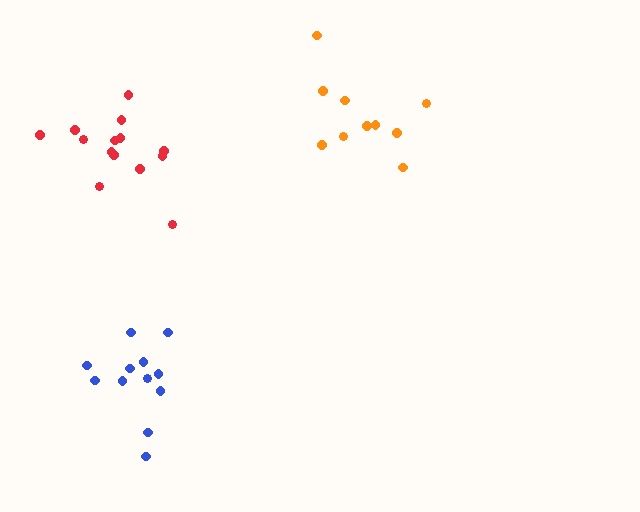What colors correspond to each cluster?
The clusters are colored: red, orange, blue.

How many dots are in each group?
Group 1: 14 dots, Group 2: 10 dots, Group 3: 12 dots (36 total).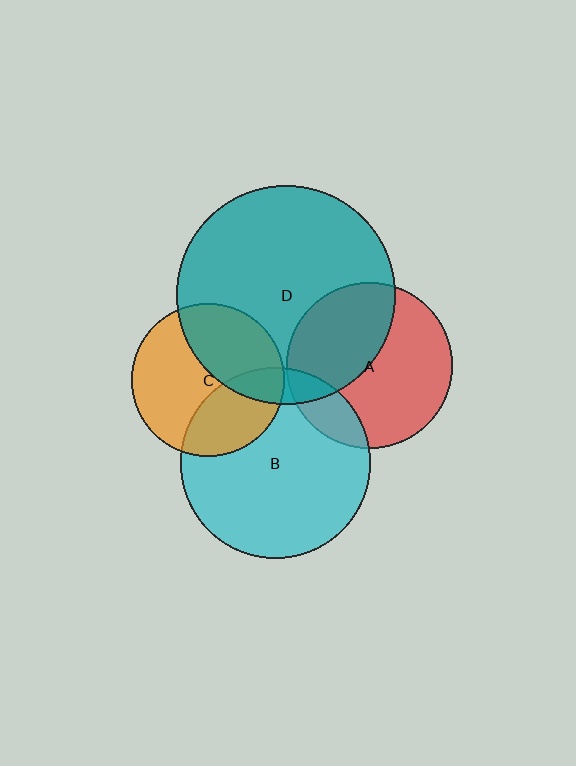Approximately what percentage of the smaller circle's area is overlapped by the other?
Approximately 15%.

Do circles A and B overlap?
Yes.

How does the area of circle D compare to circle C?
Approximately 2.0 times.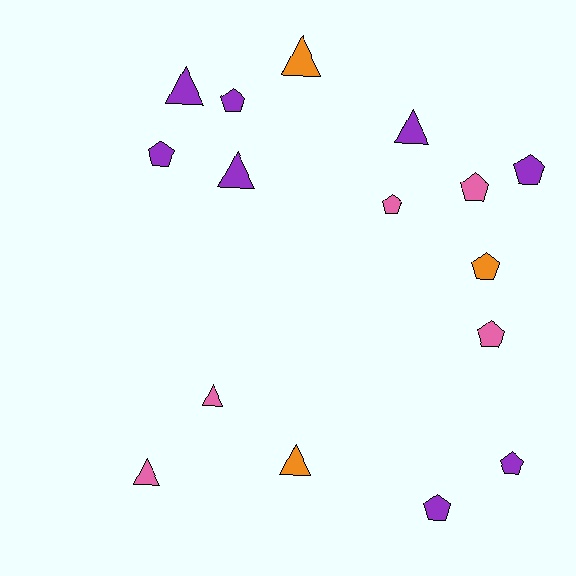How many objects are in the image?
There are 16 objects.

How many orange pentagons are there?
There is 1 orange pentagon.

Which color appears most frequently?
Purple, with 8 objects.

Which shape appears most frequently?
Pentagon, with 9 objects.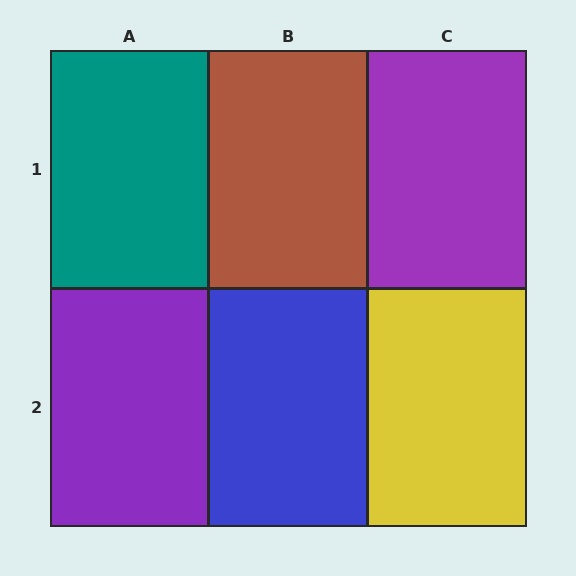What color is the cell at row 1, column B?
Brown.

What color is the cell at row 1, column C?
Purple.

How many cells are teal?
1 cell is teal.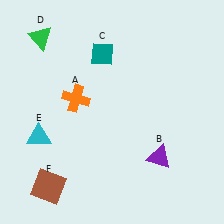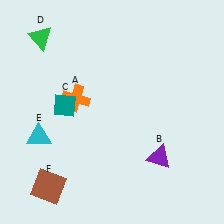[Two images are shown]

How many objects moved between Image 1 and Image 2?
1 object moved between the two images.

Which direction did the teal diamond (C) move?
The teal diamond (C) moved down.